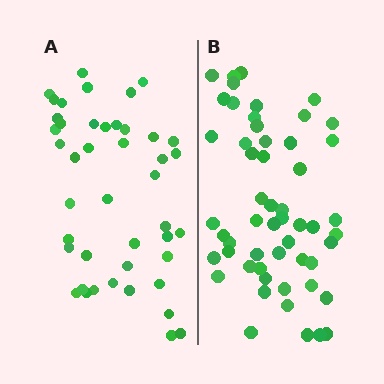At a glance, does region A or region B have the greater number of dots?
Region B (the right region) has more dots.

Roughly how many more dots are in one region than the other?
Region B has roughly 10 or so more dots than region A.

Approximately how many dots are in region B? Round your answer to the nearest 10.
About 50 dots. (The exact count is 54, which rounds to 50.)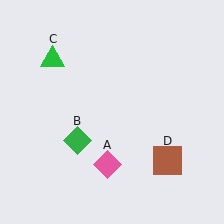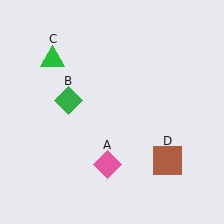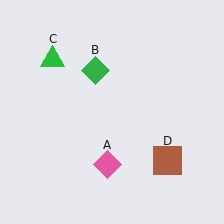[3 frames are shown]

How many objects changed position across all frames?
1 object changed position: green diamond (object B).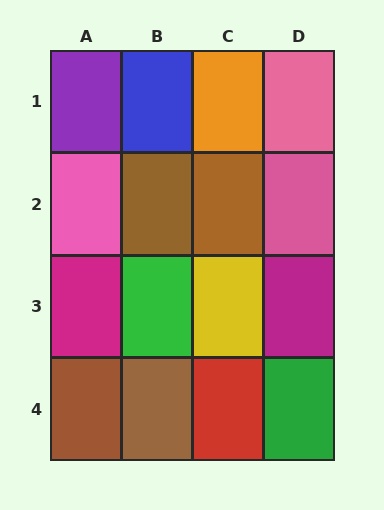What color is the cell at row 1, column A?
Purple.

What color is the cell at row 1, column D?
Pink.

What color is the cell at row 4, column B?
Brown.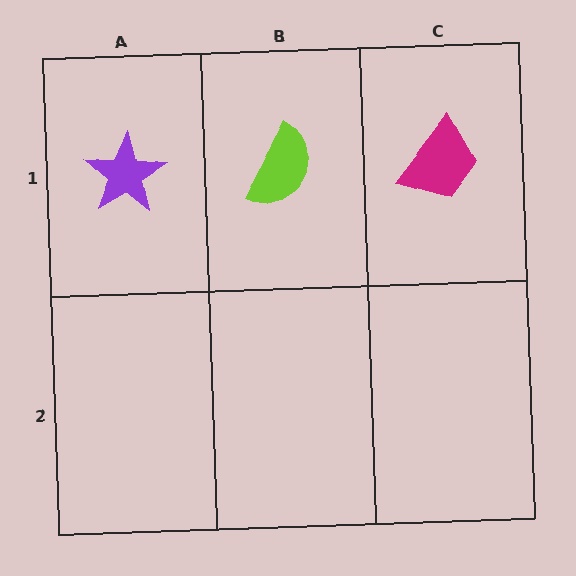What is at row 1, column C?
A magenta trapezoid.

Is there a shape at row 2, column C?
No, that cell is empty.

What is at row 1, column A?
A purple star.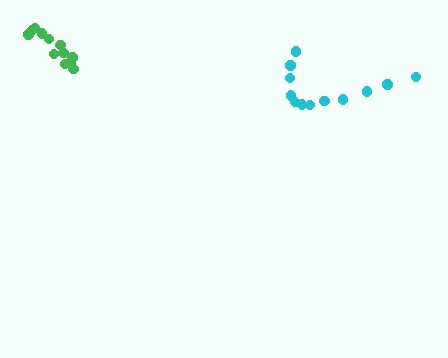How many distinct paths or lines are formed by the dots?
There are 2 distinct paths.